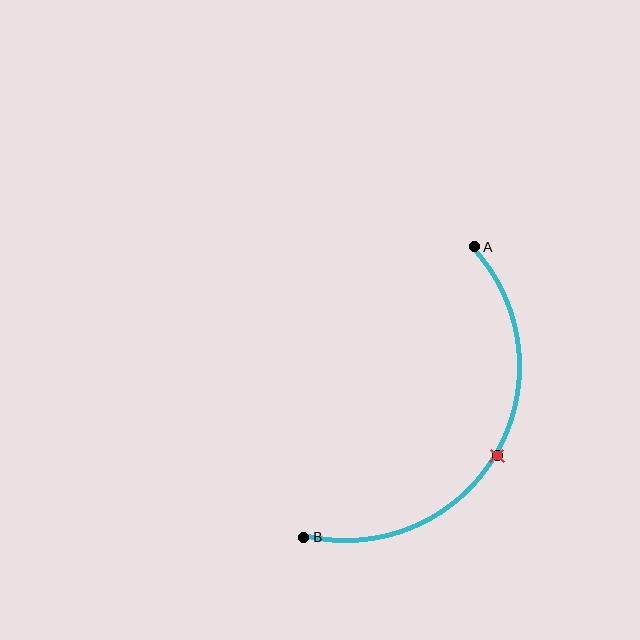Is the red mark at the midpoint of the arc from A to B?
Yes. The red mark lies on the arc at equal arc-length from both A and B — it is the arc midpoint.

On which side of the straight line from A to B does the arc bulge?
The arc bulges to the right of the straight line connecting A and B.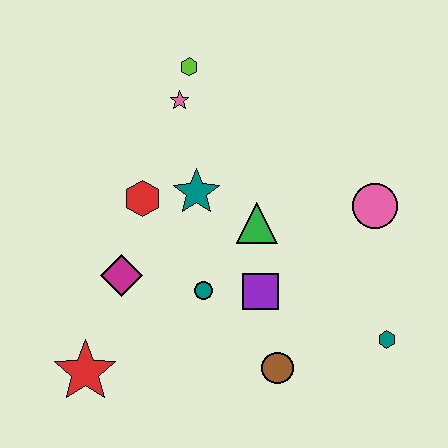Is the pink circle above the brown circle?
Yes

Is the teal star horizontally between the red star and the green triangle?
Yes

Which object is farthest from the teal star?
The teal hexagon is farthest from the teal star.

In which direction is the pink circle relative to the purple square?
The pink circle is to the right of the purple square.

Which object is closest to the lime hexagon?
The pink star is closest to the lime hexagon.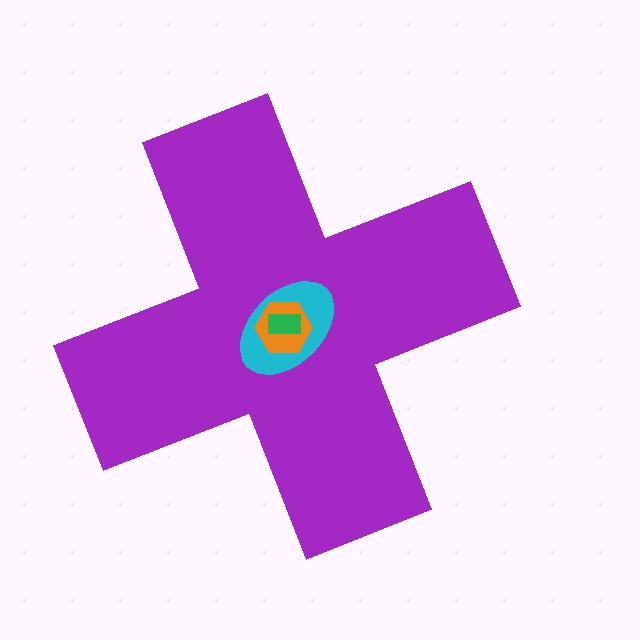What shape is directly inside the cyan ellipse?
The orange hexagon.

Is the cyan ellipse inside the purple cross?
Yes.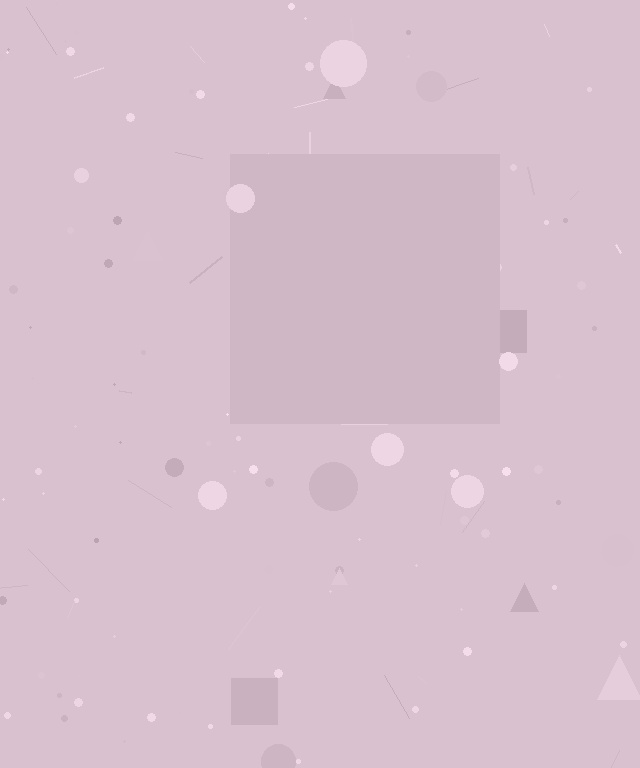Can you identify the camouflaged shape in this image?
The camouflaged shape is a square.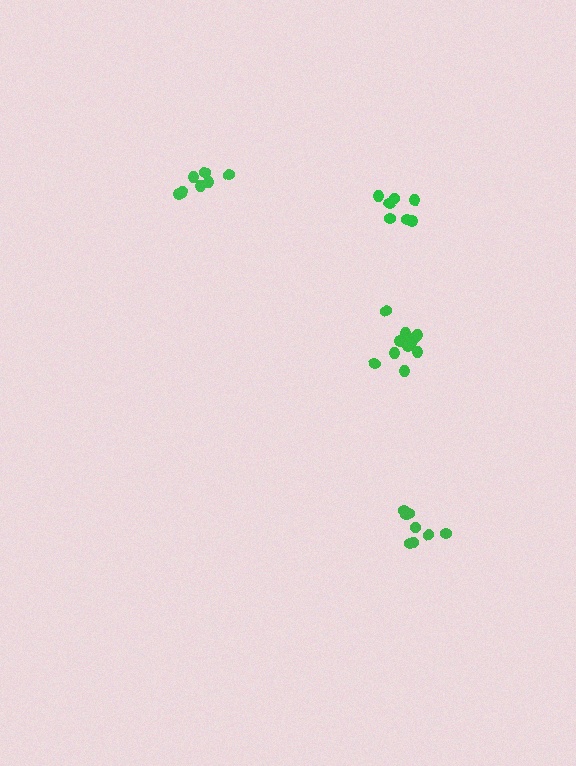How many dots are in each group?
Group 1: 8 dots, Group 2: 7 dots, Group 3: 13 dots, Group 4: 7 dots (35 total).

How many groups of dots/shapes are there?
There are 4 groups.